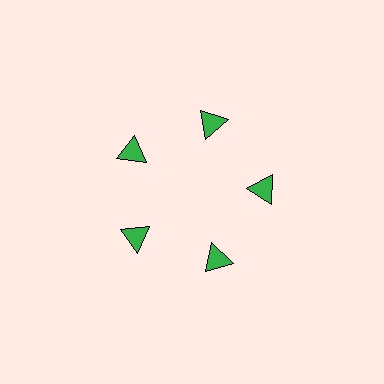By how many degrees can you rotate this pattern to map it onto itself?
The pattern maps onto itself every 72 degrees of rotation.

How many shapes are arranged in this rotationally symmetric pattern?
There are 5 shapes, arranged in 5 groups of 1.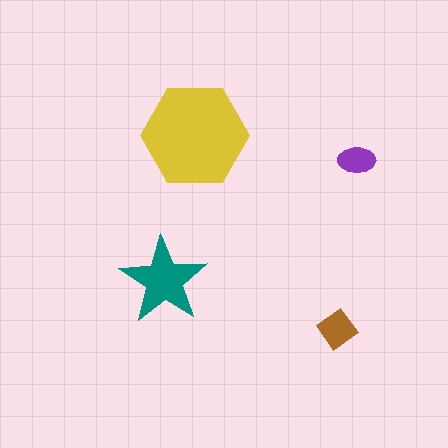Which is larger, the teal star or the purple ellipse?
The teal star.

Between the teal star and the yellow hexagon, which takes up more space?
The yellow hexagon.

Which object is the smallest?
The purple ellipse.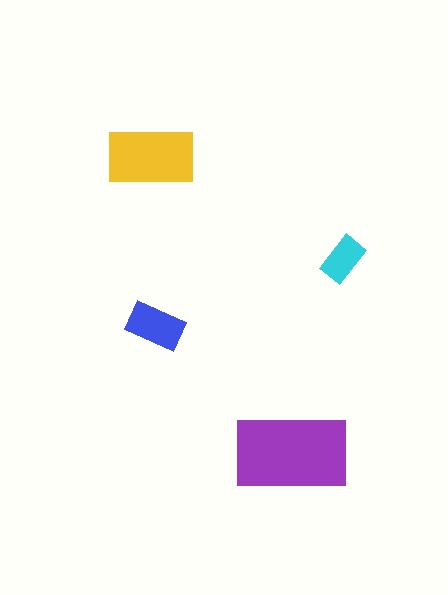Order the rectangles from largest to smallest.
the purple one, the yellow one, the blue one, the cyan one.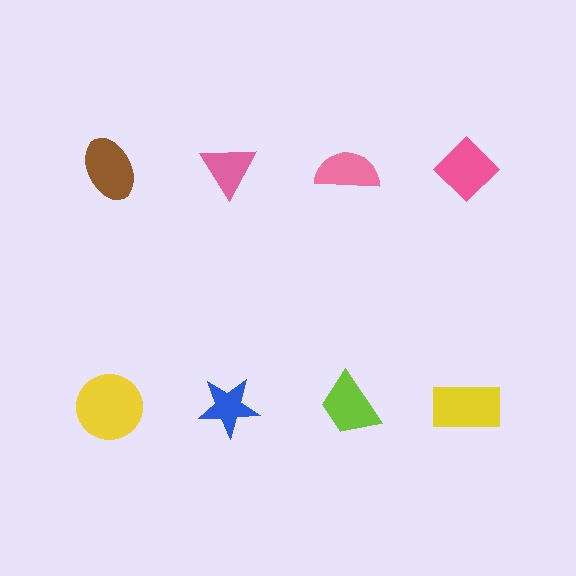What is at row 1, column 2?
A pink triangle.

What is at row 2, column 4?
A yellow rectangle.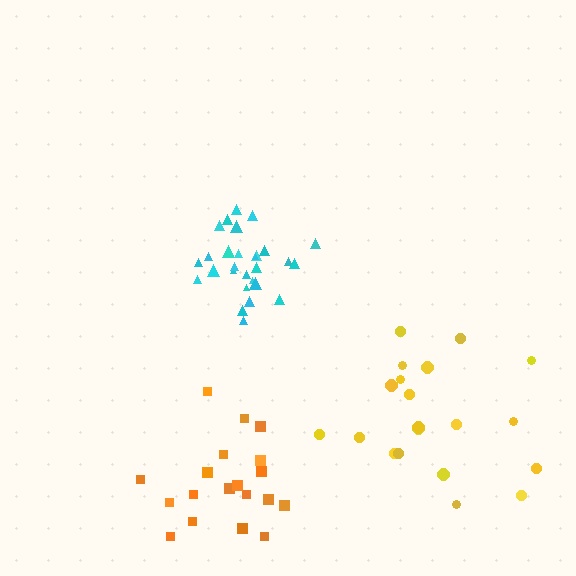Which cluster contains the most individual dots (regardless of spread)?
Cyan (28).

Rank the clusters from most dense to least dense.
cyan, orange, yellow.